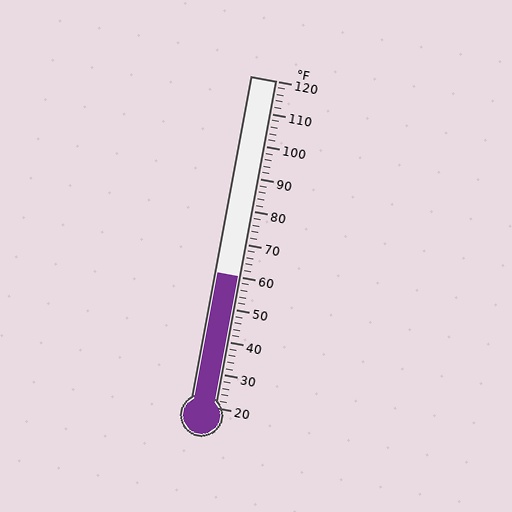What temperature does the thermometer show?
The thermometer shows approximately 60°F.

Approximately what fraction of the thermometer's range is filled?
The thermometer is filled to approximately 40% of its range.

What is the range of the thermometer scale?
The thermometer scale ranges from 20°F to 120°F.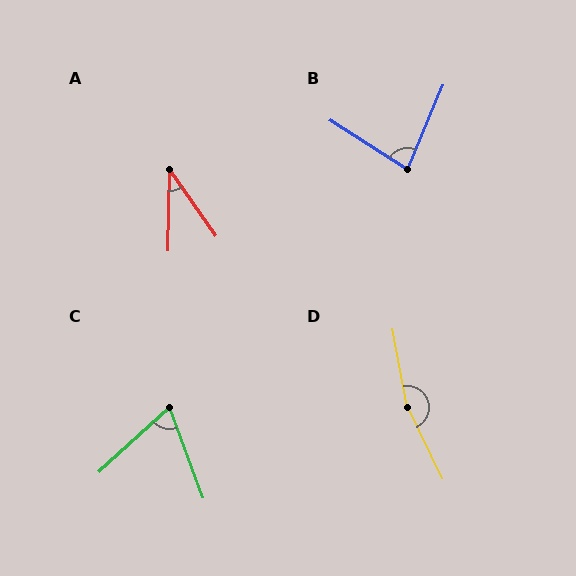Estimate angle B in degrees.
Approximately 80 degrees.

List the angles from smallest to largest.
A (36°), C (68°), B (80°), D (165°).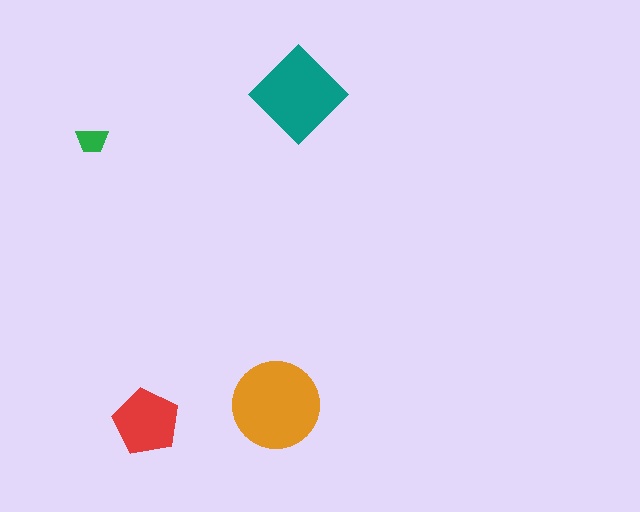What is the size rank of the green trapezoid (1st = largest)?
4th.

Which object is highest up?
The teal diamond is topmost.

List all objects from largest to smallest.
The orange circle, the teal diamond, the red pentagon, the green trapezoid.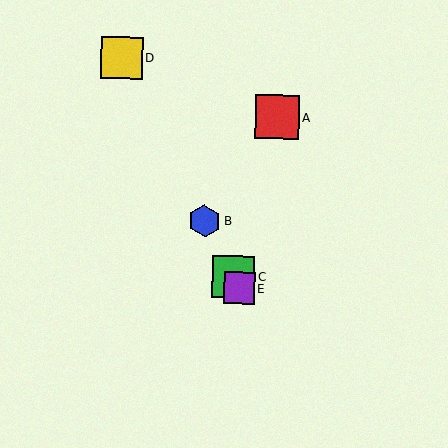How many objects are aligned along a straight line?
4 objects (B, C, D, E) are aligned along a straight line.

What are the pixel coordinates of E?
Object E is at (239, 288).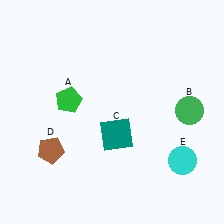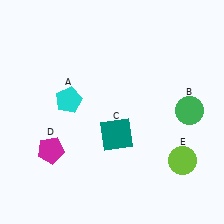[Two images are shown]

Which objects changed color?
A changed from green to cyan. D changed from brown to magenta. E changed from cyan to lime.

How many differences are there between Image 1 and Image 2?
There are 3 differences between the two images.